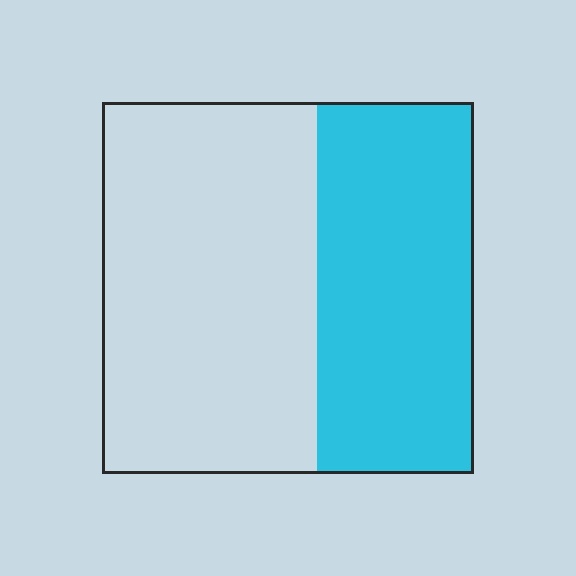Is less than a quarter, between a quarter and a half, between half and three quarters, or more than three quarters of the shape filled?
Between a quarter and a half.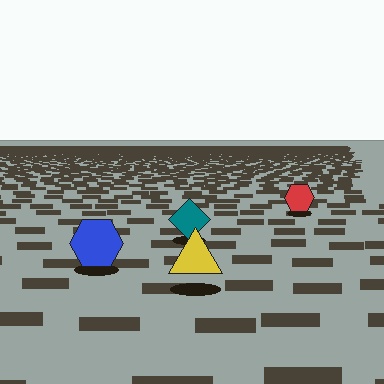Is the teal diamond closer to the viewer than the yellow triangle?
No. The yellow triangle is closer — you can tell from the texture gradient: the ground texture is coarser near it.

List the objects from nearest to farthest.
From nearest to farthest: the yellow triangle, the blue hexagon, the teal diamond, the red hexagon.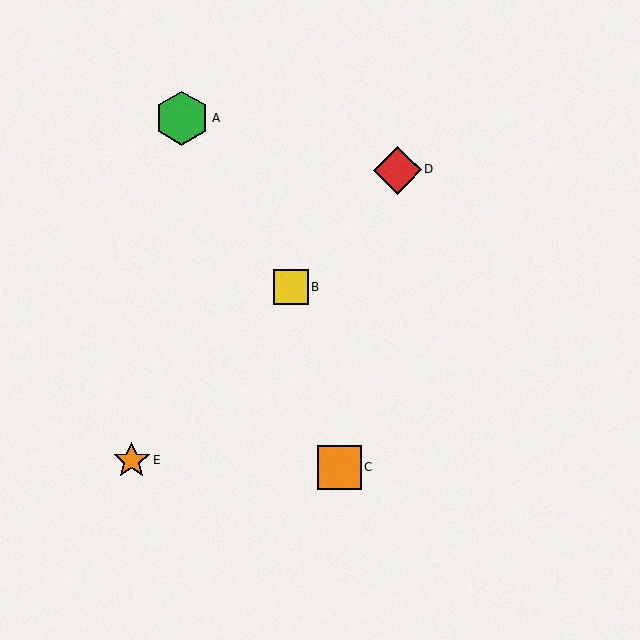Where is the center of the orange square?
The center of the orange square is at (339, 467).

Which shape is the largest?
The green hexagon (labeled A) is the largest.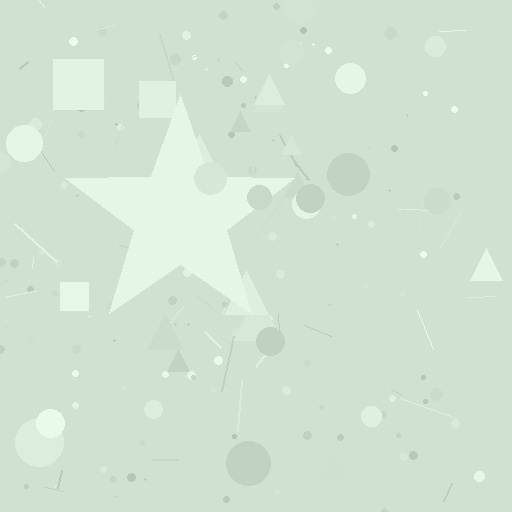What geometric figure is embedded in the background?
A star is embedded in the background.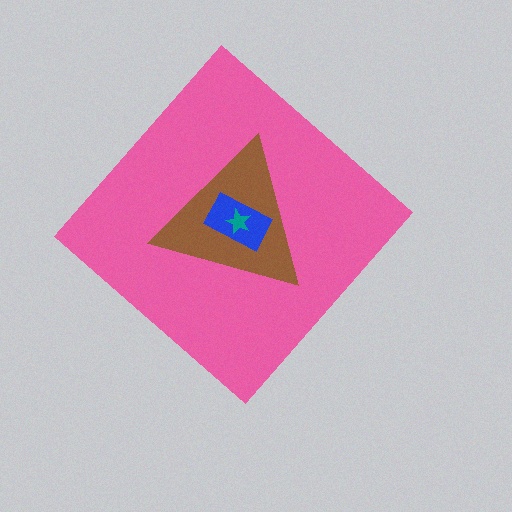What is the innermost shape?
The teal star.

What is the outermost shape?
The pink diamond.